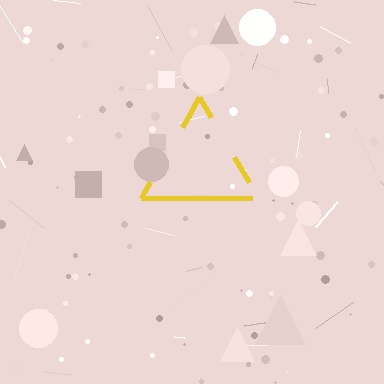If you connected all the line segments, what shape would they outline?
They would outline a triangle.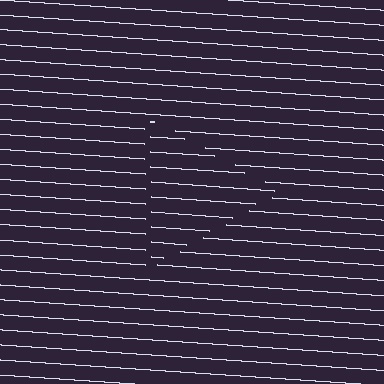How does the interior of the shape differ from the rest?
The interior of the shape contains the same grating, shifted by half a period — the contour is defined by the phase discontinuity where line-ends from the inner and outer gratings abut.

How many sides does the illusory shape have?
3 sides — the line-ends trace a triangle.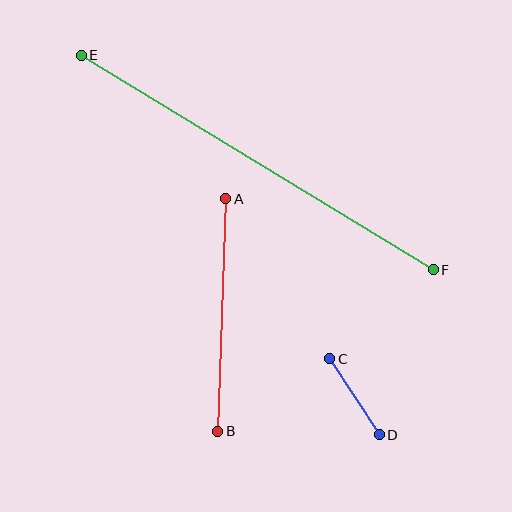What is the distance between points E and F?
The distance is approximately 412 pixels.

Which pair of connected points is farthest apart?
Points E and F are farthest apart.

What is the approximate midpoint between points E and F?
The midpoint is at approximately (257, 162) pixels.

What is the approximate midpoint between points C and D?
The midpoint is at approximately (354, 397) pixels.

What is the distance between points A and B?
The distance is approximately 232 pixels.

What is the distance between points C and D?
The distance is approximately 91 pixels.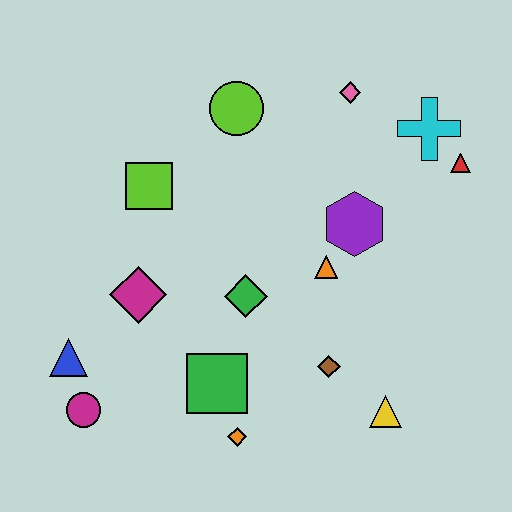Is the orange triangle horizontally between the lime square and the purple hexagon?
Yes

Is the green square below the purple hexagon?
Yes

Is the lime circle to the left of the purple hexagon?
Yes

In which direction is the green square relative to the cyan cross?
The green square is below the cyan cross.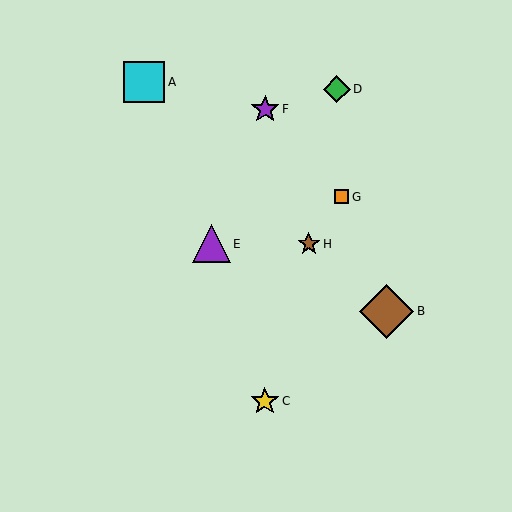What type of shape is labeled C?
Shape C is a yellow star.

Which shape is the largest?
The brown diamond (labeled B) is the largest.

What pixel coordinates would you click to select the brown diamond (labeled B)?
Click at (387, 311) to select the brown diamond B.